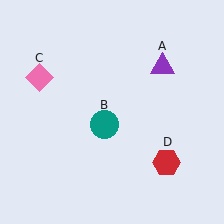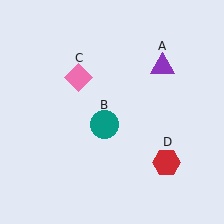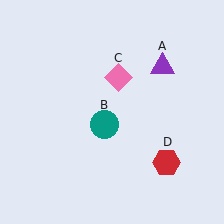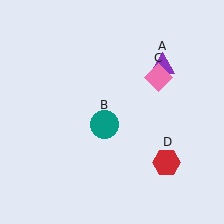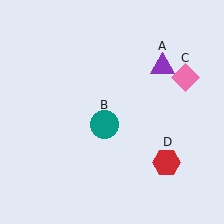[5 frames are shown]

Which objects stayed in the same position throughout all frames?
Purple triangle (object A) and teal circle (object B) and red hexagon (object D) remained stationary.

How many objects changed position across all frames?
1 object changed position: pink diamond (object C).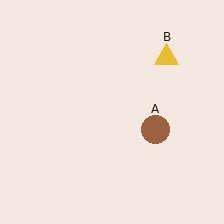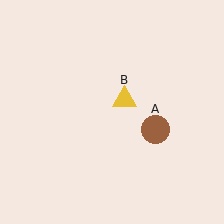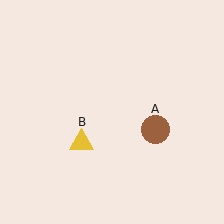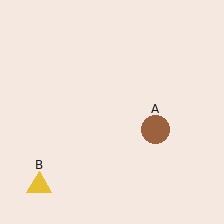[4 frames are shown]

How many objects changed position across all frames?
1 object changed position: yellow triangle (object B).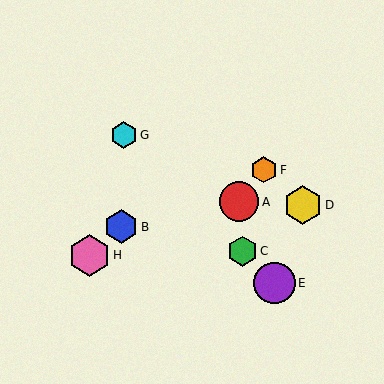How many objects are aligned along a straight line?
3 objects (C, E, G) are aligned along a straight line.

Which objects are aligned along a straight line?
Objects C, E, G are aligned along a straight line.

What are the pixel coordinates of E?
Object E is at (275, 283).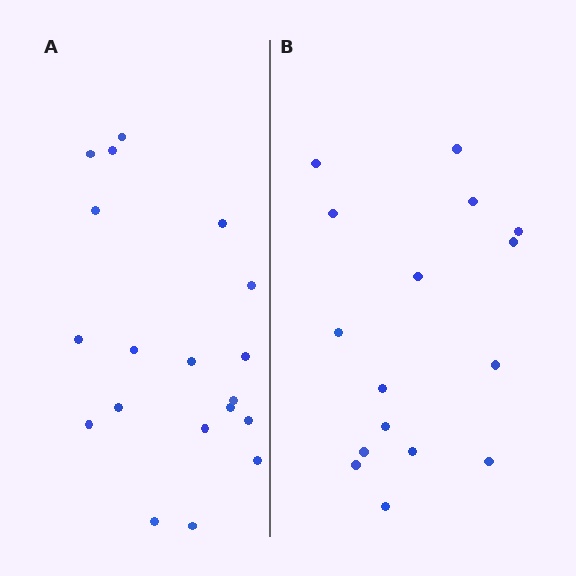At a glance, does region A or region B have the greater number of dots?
Region A (the left region) has more dots.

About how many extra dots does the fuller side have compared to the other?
Region A has just a few more — roughly 2 or 3 more dots than region B.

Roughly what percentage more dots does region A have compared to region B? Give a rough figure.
About 20% more.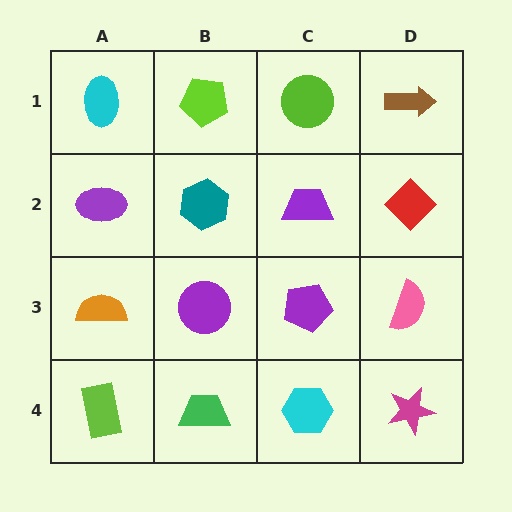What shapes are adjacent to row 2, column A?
A cyan ellipse (row 1, column A), an orange semicircle (row 3, column A), a teal hexagon (row 2, column B).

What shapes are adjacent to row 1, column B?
A teal hexagon (row 2, column B), a cyan ellipse (row 1, column A), a lime circle (row 1, column C).